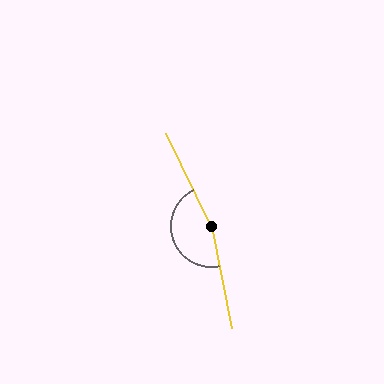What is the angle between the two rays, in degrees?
Approximately 165 degrees.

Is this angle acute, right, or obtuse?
It is obtuse.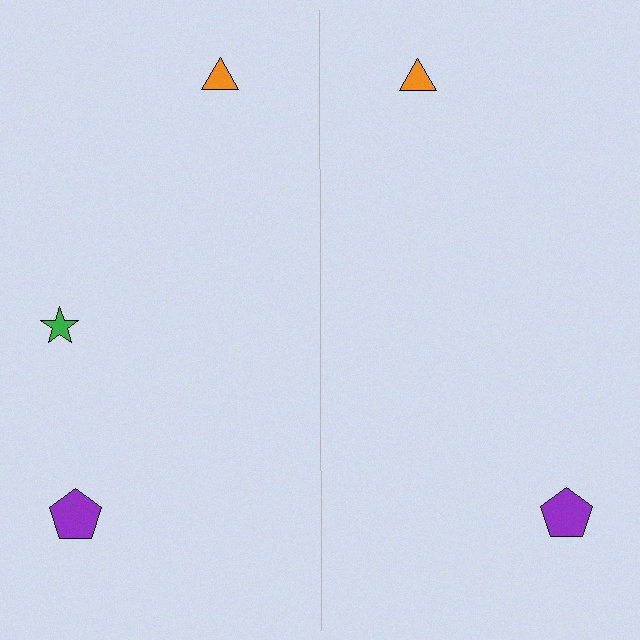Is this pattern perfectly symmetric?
No, the pattern is not perfectly symmetric. A green star is missing from the right side.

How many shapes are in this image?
There are 5 shapes in this image.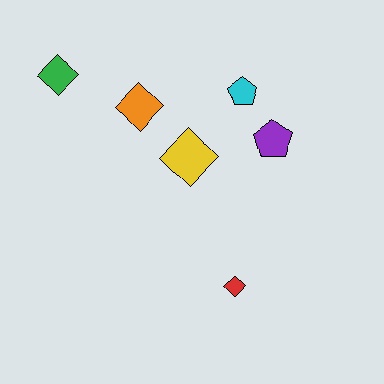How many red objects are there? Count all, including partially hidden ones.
There is 1 red object.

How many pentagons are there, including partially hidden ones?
There are 2 pentagons.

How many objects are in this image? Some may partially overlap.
There are 6 objects.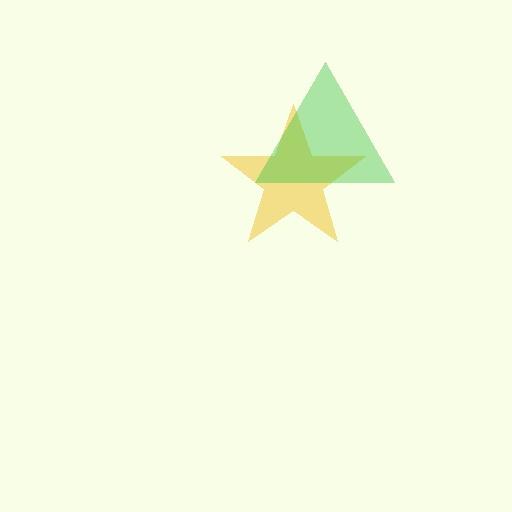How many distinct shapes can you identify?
There are 2 distinct shapes: a yellow star, a green triangle.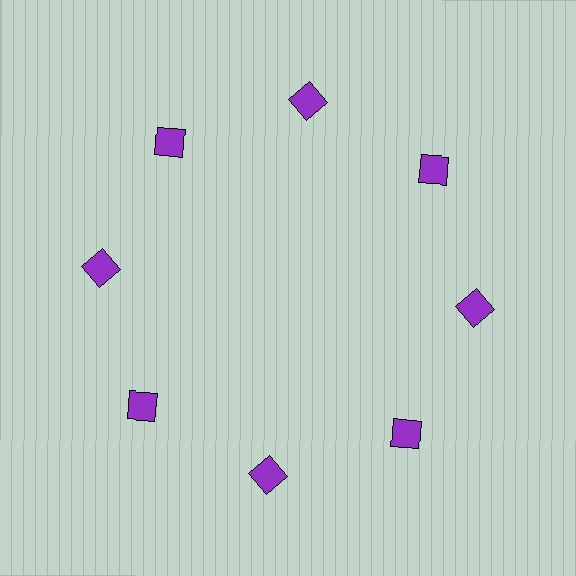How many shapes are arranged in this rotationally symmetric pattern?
There are 8 shapes, arranged in 8 groups of 1.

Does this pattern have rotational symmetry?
Yes, this pattern has 8-fold rotational symmetry. It looks the same after rotating 45 degrees around the center.